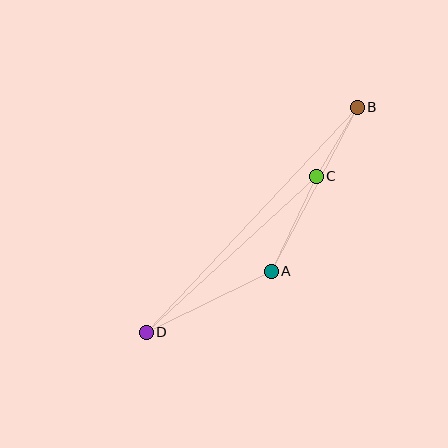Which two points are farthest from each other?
Points B and D are farthest from each other.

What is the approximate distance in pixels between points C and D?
The distance between C and D is approximately 231 pixels.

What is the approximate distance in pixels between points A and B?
The distance between A and B is approximately 185 pixels.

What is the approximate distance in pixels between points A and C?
The distance between A and C is approximately 105 pixels.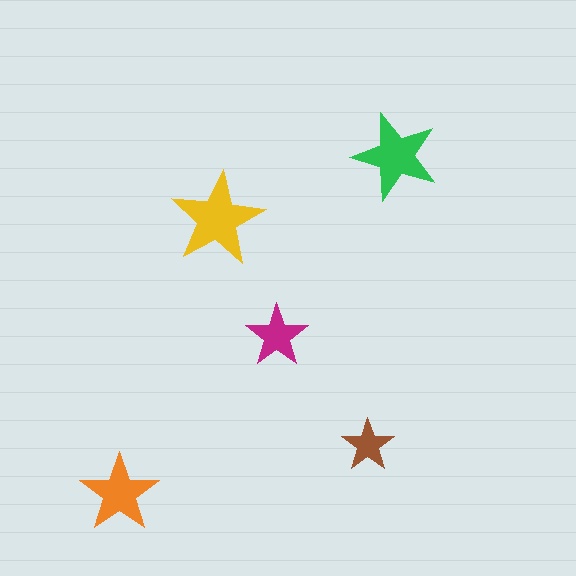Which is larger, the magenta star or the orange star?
The orange one.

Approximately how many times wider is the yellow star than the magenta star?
About 1.5 times wider.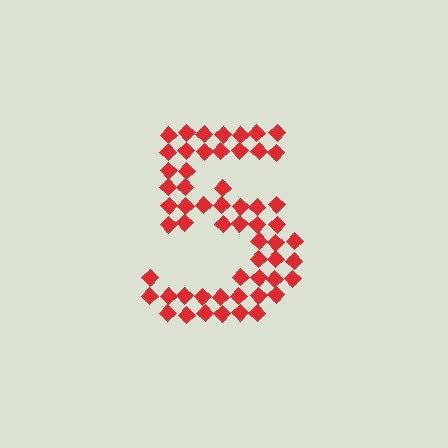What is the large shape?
The large shape is the digit 5.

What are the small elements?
The small elements are diamonds.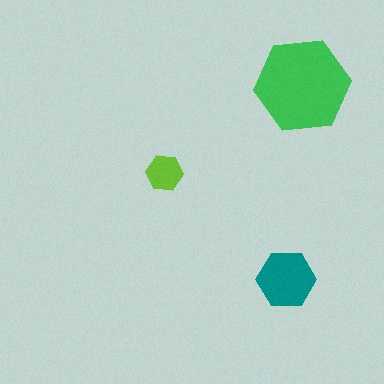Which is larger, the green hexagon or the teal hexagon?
The green one.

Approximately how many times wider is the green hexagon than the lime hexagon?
About 2.5 times wider.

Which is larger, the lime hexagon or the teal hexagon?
The teal one.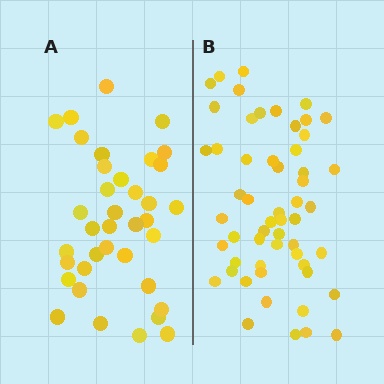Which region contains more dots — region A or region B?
Region B (the right region) has more dots.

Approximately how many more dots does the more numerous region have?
Region B has approximately 20 more dots than region A.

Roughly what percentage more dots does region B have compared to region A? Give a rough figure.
About 50% more.